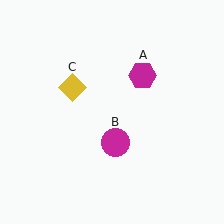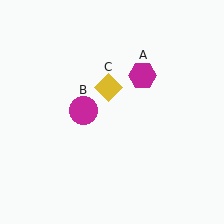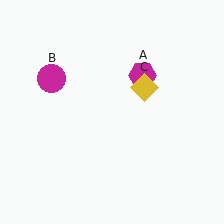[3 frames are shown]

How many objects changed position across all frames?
2 objects changed position: magenta circle (object B), yellow diamond (object C).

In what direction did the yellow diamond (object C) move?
The yellow diamond (object C) moved right.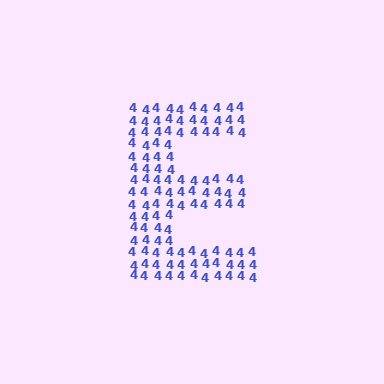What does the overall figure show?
The overall figure shows the letter E.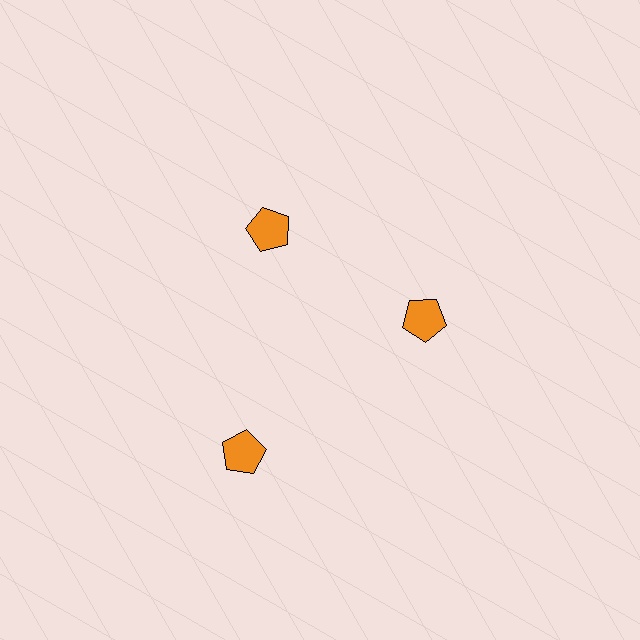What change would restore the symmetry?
The symmetry would be restored by moving it inward, back onto the ring so that all 3 pentagons sit at equal angles and equal distance from the center.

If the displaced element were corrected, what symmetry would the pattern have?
It would have 3-fold rotational symmetry — the pattern would map onto itself every 120 degrees.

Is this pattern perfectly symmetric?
No. The 3 orange pentagons are arranged in a ring, but one element near the 7 o'clock position is pushed outward from the center, breaking the 3-fold rotational symmetry.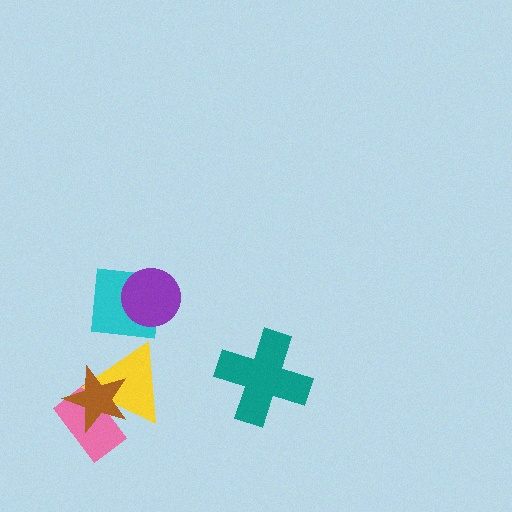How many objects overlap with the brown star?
2 objects overlap with the brown star.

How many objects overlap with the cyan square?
1 object overlaps with the cyan square.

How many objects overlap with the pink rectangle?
2 objects overlap with the pink rectangle.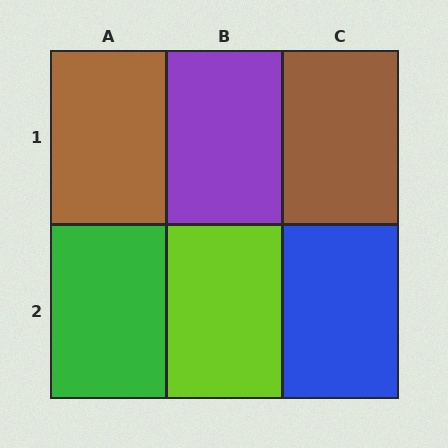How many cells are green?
1 cell is green.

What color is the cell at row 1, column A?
Brown.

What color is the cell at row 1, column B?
Purple.